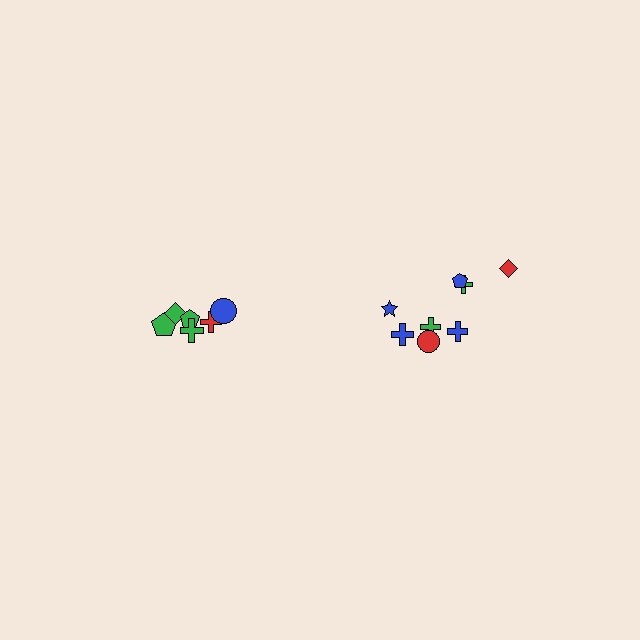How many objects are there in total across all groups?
There are 14 objects.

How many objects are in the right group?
There are 8 objects.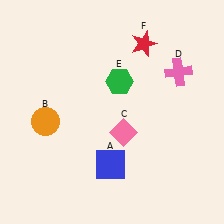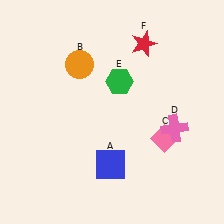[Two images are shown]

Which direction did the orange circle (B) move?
The orange circle (B) moved up.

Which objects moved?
The objects that moved are: the orange circle (B), the pink diamond (C), the pink cross (D).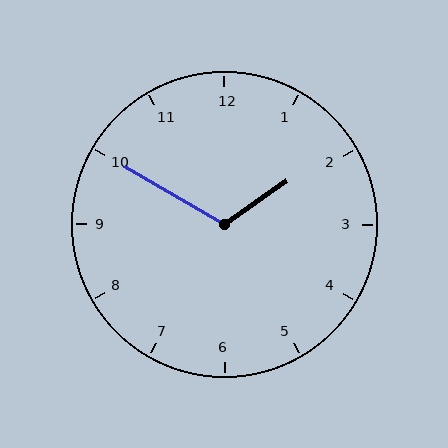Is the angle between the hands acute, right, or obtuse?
It is obtuse.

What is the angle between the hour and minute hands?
Approximately 115 degrees.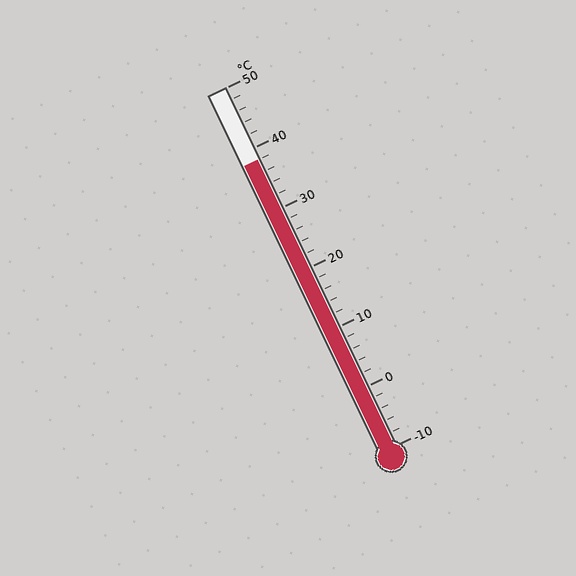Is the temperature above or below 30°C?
The temperature is above 30°C.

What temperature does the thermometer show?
The thermometer shows approximately 38°C.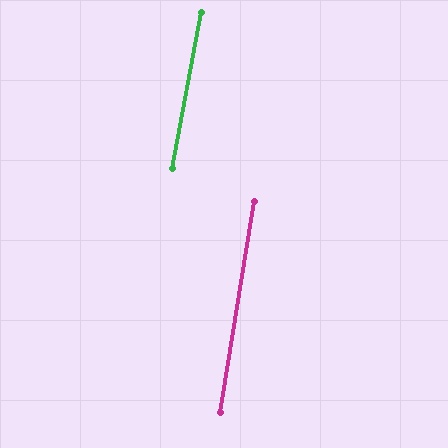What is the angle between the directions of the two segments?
Approximately 1 degree.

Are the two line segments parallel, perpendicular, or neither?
Parallel — their directions differ by only 1.2°.